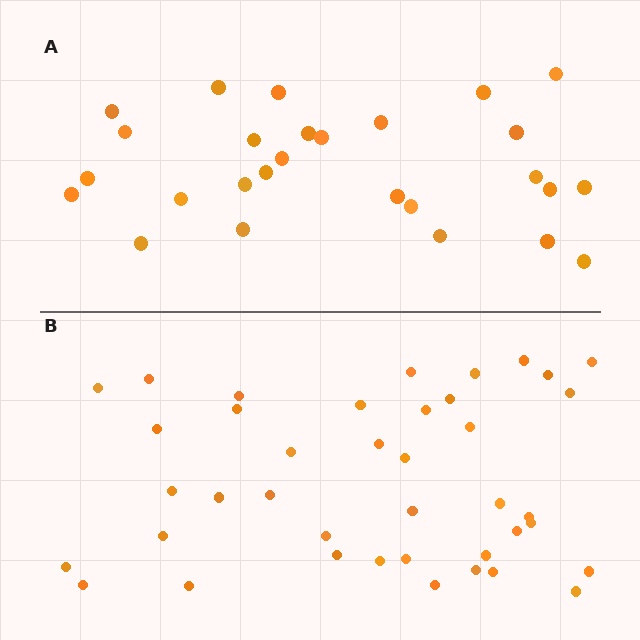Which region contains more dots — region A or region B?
Region B (the bottom region) has more dots.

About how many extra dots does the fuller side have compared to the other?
Region B has approximately 15 more dots than region A.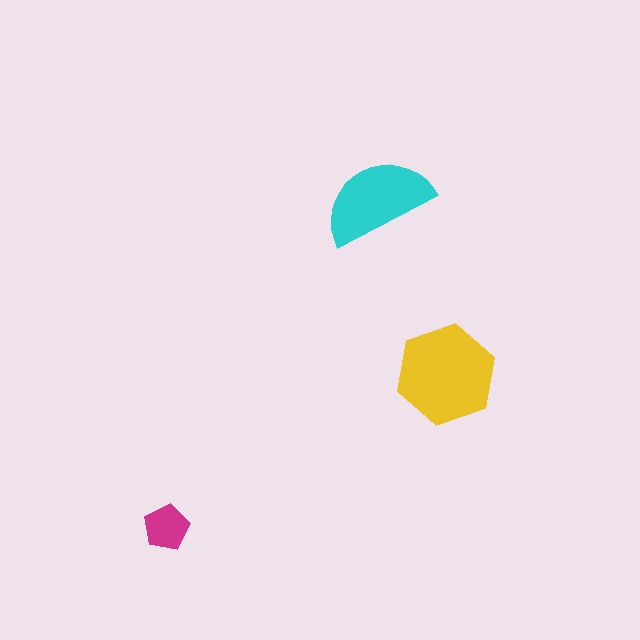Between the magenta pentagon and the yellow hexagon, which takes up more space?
The yellow hexagon.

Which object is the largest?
The yellow hexagon.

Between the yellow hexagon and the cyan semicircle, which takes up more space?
The yellow hexagon.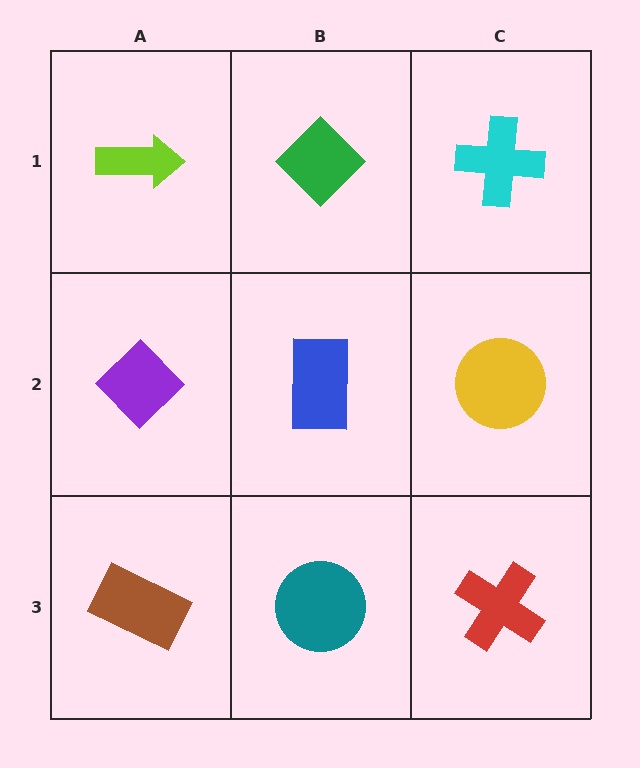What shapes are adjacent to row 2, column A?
A lime arrow (row 1, column A), a brown rectangle (row 3, column A), a blue rectangle (row 2, column B).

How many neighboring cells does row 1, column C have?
2.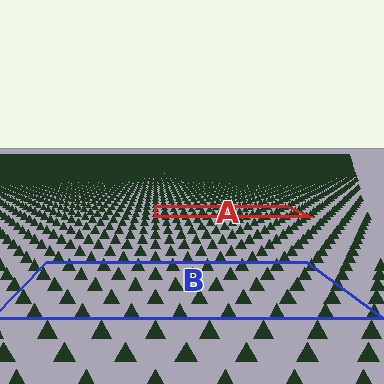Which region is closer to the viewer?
Region B is closer. The texture elements there are larger and more spread out.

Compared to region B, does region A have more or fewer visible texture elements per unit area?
Region A has more texture elements per unit area — they are packed more densely because it is farther away.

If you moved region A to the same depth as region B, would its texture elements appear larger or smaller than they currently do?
They would appear larger. At a closer depth, the same texture elements are projected at a bigger on-screen size.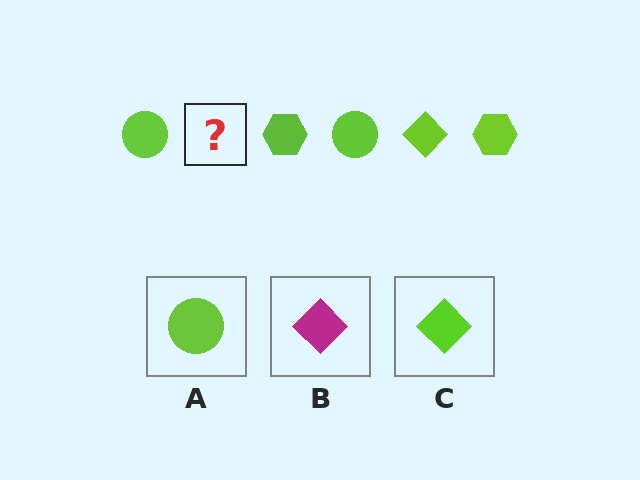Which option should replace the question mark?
Option C.